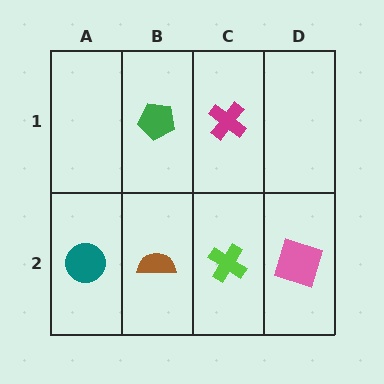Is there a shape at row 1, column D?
No, that cell is empty.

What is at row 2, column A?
A teal circle.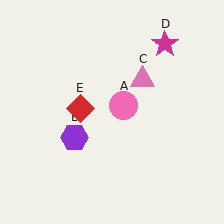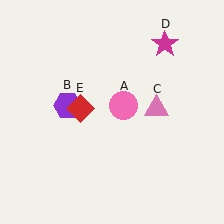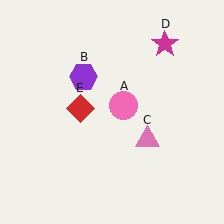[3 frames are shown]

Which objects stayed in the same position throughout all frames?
Pink circle (object A) and magenta star (object D) and red diamond (object E) remained stationary.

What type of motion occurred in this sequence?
The purple hexagon (object B), pink triangle (object C) rotated clockwise around the center of the scene.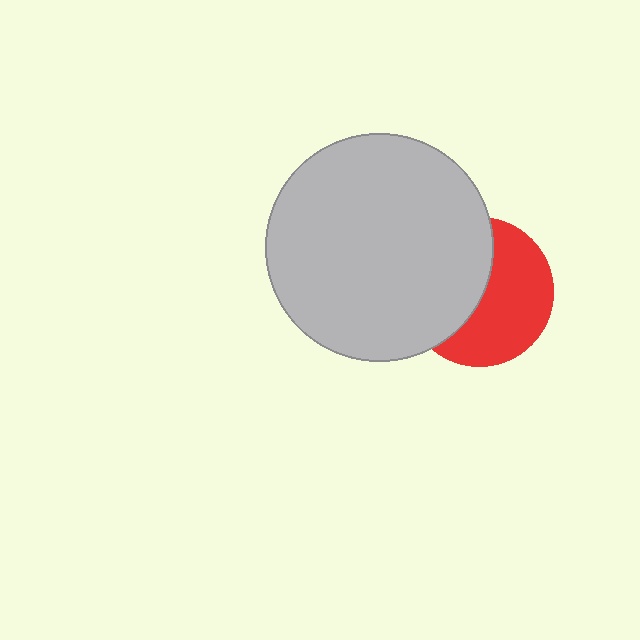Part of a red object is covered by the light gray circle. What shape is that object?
It is a circle.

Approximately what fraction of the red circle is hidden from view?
Roughly 47% of the red circle is hidden behind the light gray circle.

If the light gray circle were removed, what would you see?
You would see the complete red circle.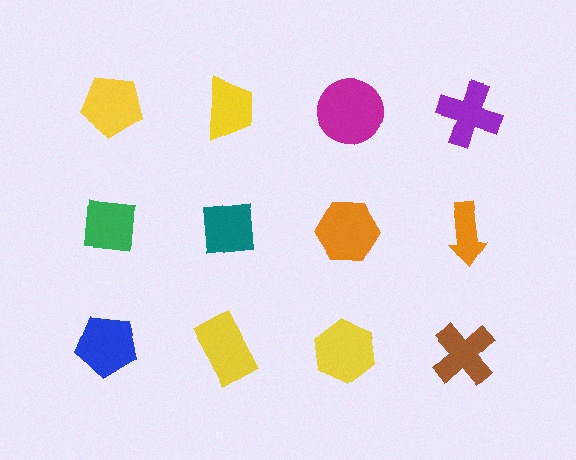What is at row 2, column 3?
An orange hexagon.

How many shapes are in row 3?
4 shapes.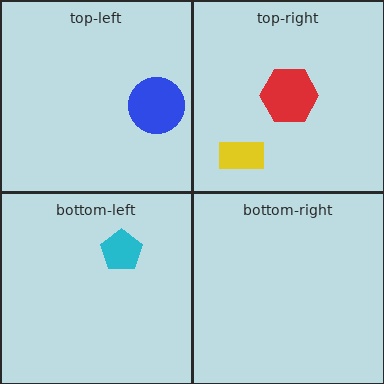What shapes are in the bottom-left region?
The cyan pentagon.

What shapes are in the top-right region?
The yellow rectangle, the red hexagon.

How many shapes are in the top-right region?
2.